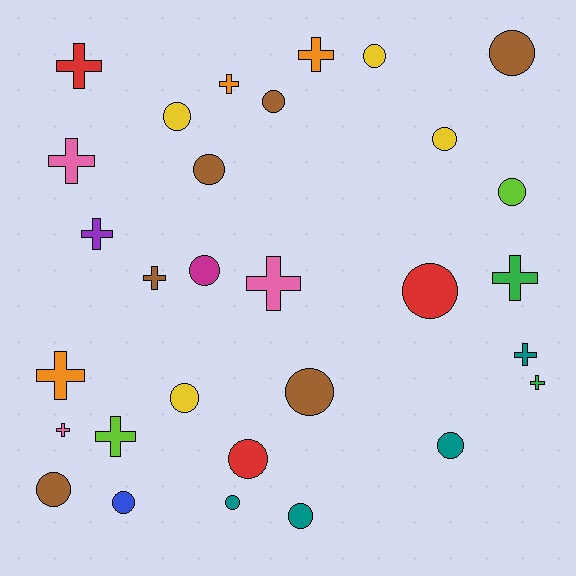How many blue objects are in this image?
There is 1 blue object.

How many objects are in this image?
There are 30 objects.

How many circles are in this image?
There are 17 circles.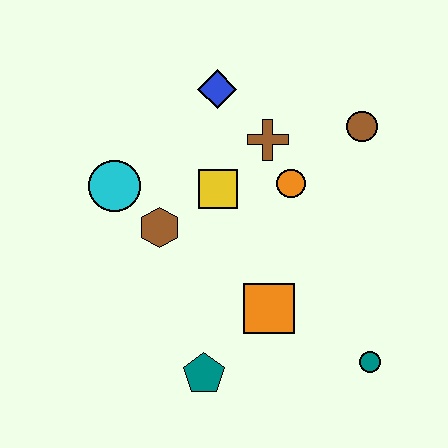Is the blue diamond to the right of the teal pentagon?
Yes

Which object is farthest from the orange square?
The blue diamond is farthest from the orange square.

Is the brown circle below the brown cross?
No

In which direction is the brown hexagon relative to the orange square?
The brown hexagon is to the left of the orange square.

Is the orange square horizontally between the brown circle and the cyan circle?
Yes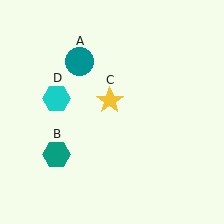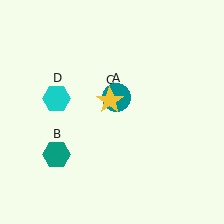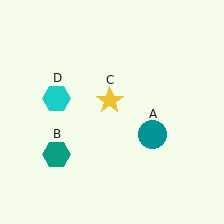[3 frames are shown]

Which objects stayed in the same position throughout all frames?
Teal hexagon (object B) and yellow star (object C) and cyan hexagon (object D) remained stationary.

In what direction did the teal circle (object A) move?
The teal circle (object A) moved down and to the right.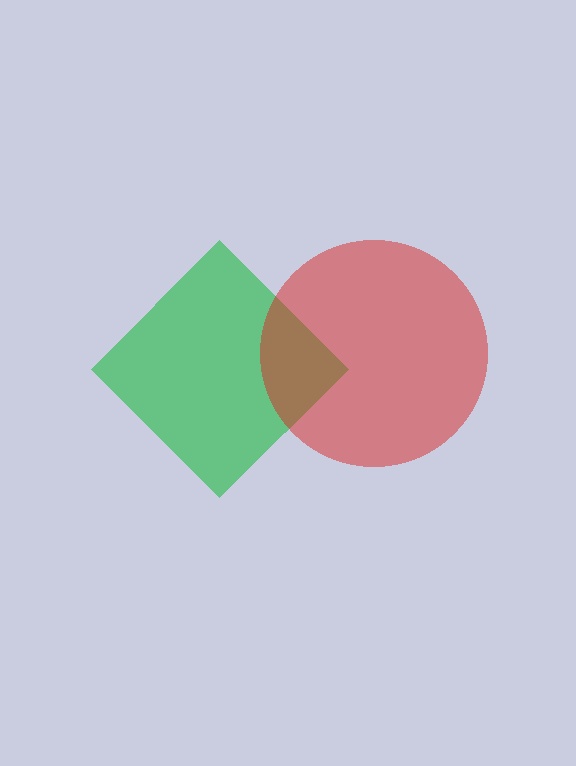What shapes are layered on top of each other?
The layered shapes are: a green diamond, a red circle.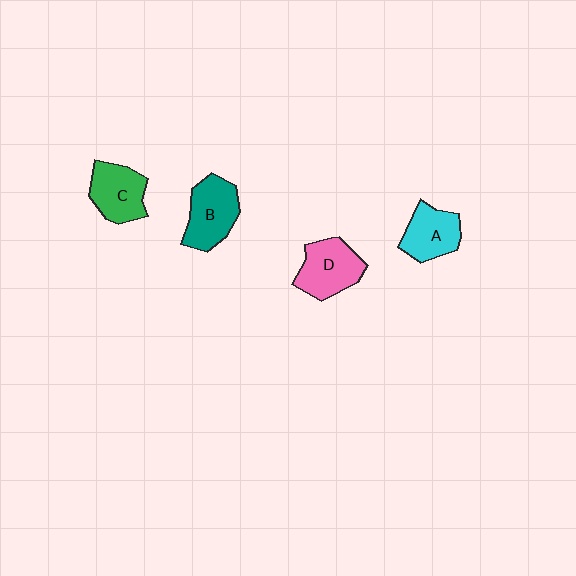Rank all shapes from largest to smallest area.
From largest to smallest: B (teal), D (pink), C (green), A (cyan).